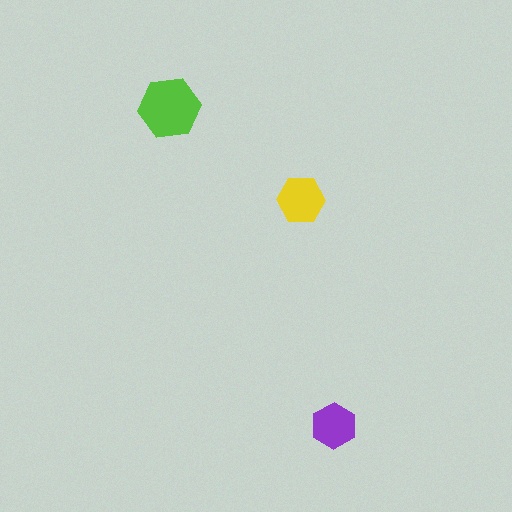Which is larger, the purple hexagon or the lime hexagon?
The lime one.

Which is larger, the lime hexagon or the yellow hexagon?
The lime one.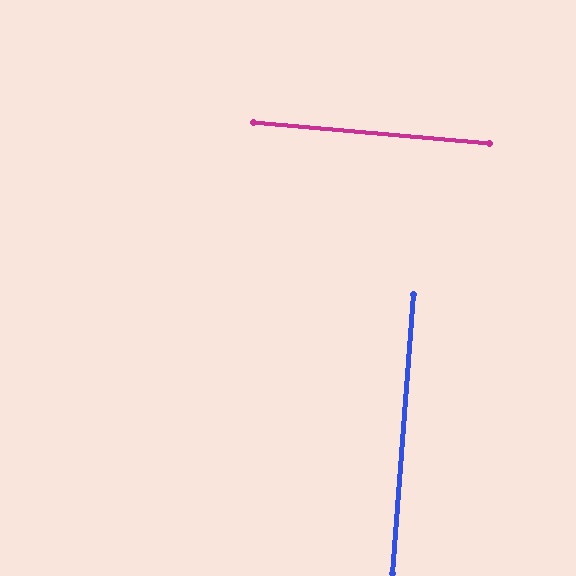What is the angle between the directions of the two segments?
Approximately 90 degrees.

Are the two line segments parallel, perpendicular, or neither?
Perpendicular — they meet at approximately 90°.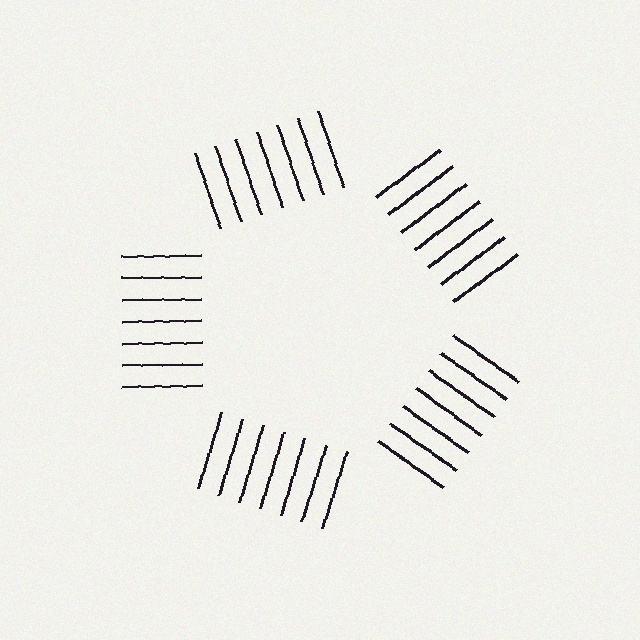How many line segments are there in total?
35 — 7 along each of the 5 edges.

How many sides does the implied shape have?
5 sides — the line-ends trace a pentagon.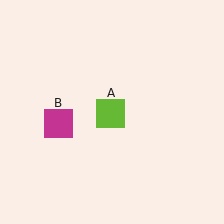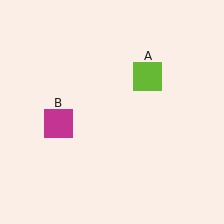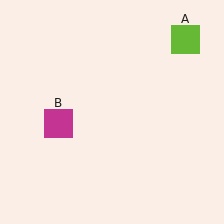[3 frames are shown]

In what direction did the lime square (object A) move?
The lime square (object A) moved up and to the right.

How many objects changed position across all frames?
1 object changed position: lime square (object A).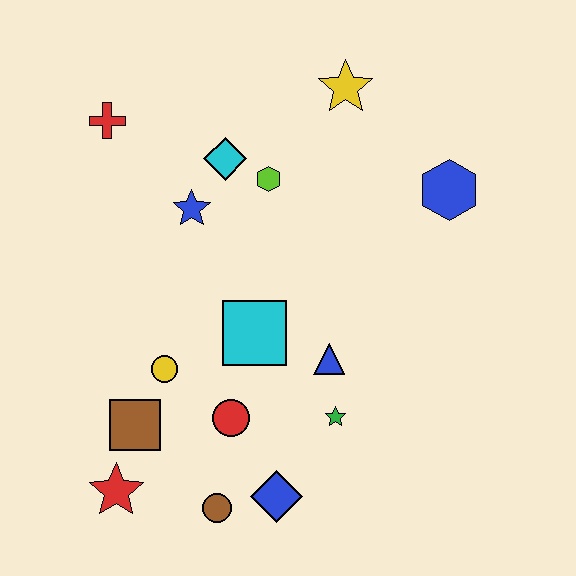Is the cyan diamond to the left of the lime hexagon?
Yes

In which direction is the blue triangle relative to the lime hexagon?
The blue triangle is below the lime hexagon.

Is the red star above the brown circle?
Yes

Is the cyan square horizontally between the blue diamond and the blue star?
Yes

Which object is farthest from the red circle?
The yellow star is farthest from the red circle.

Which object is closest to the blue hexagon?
The yellow star is closest to the blue hexagon.